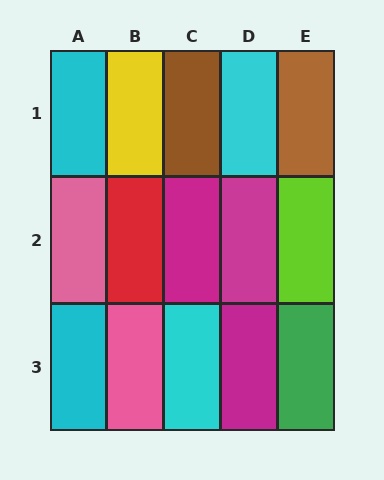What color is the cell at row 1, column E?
Brown.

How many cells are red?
1 cell is red.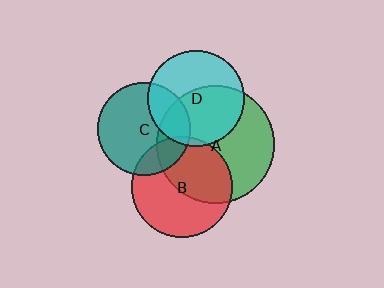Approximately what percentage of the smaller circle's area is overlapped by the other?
Approximately 45%.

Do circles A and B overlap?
Yes.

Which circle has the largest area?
Circle A (green).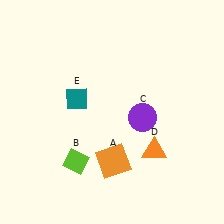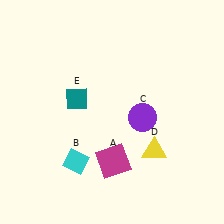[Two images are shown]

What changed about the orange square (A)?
In Image 1, A is orange. In Image 2, it changed to magenta.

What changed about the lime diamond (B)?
In Image 1, B is lime. In Image 2, it changed to cyan.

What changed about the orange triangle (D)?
In Image 1, D is orange. In Image 2, it changed to yellow.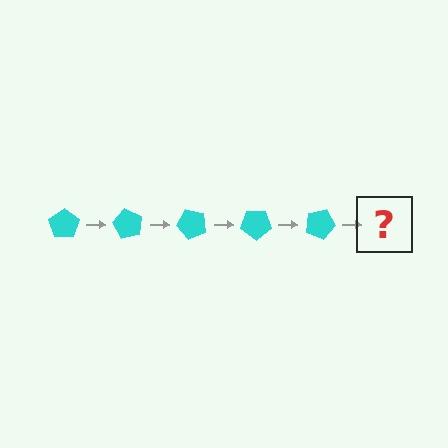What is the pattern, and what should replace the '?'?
The pattern is that the pentagon rotates 60 degrees each step. The '?' should be a cyan pentagon rotated 300 degrees.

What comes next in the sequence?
The next element should be a cyan pentagon rotated 300 degrees.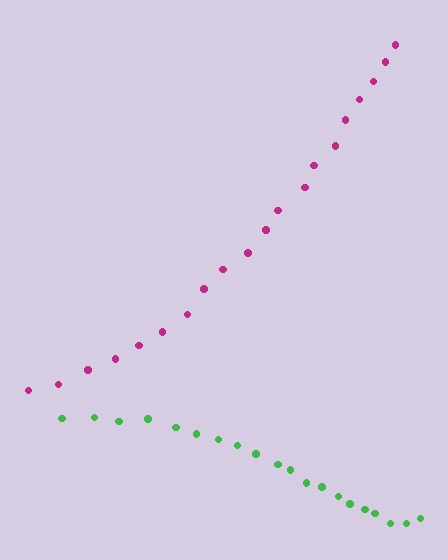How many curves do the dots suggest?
There are 2 distinct paths.